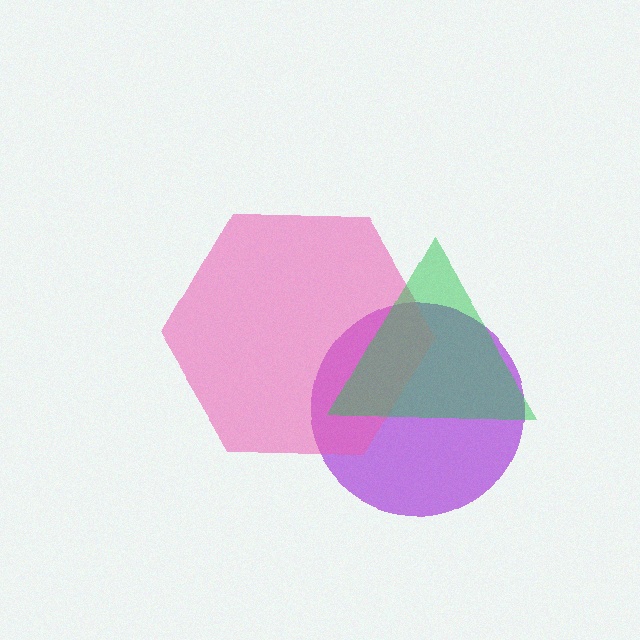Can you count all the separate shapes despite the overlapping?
Yes, there are 3 separate shapes.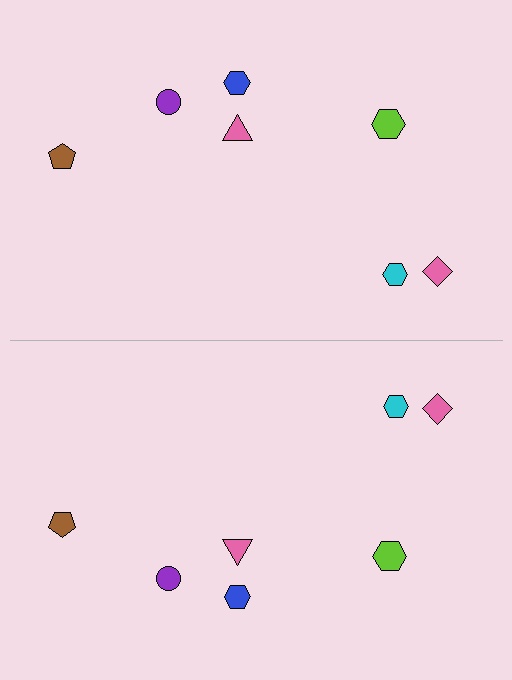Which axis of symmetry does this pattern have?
The pattern has a horizontal axis of symmetry running through the center of the image.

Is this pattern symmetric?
Yes, this pattern has bilateral (reflection) symmetry.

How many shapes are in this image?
There are 14 shapes in this image.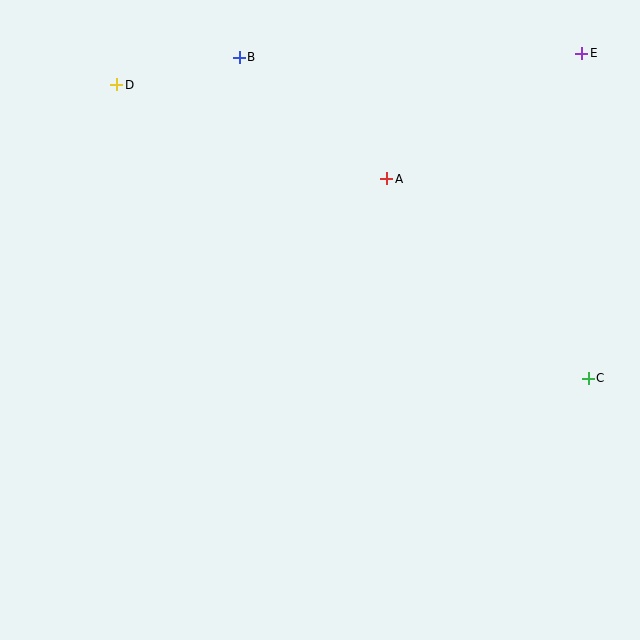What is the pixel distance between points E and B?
The distance between E and B is 343 pixels.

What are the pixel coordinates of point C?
Point C is at (588, 378).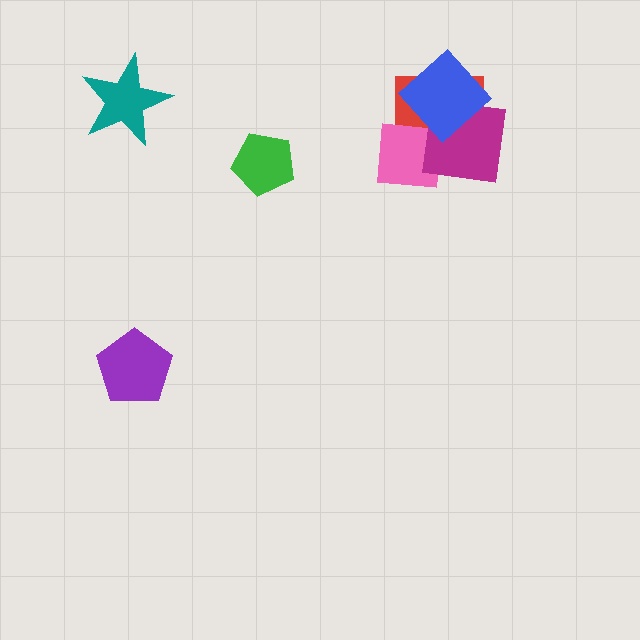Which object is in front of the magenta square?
The blue diamond is in front of the magenta square.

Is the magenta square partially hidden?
Yes, it is partially covered by another shape.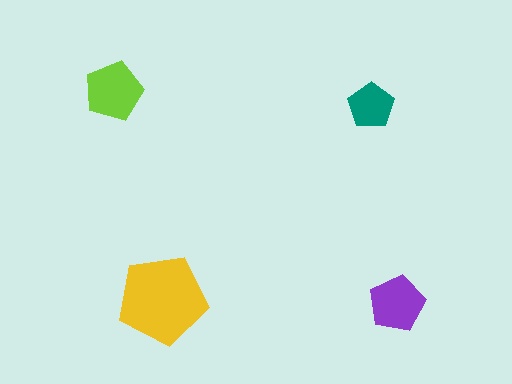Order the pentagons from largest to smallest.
the yellow one, the lime one, the purple one, the teal one.